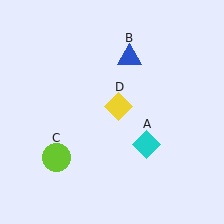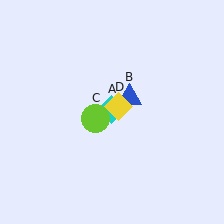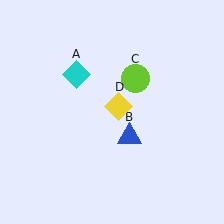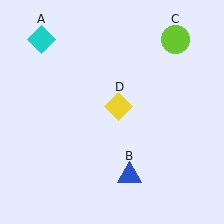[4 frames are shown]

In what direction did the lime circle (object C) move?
The lime circle (object C) moved up and to the right.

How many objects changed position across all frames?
3 objects changed position: cyan diamond (object A), blue triangle (object B), lime circle (object C).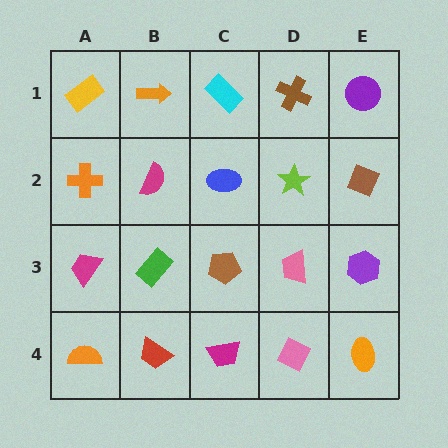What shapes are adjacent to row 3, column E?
A brown diamond (row 2, column E), an orange ellipse (row 4, column E), a pink trapezoid (row 3, column D).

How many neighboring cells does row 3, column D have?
4.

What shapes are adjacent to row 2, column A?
A yellow rectangle (row 1, column A), a magenta trapezoid (row 3, column A), a magenta semicircle (row 2, column B).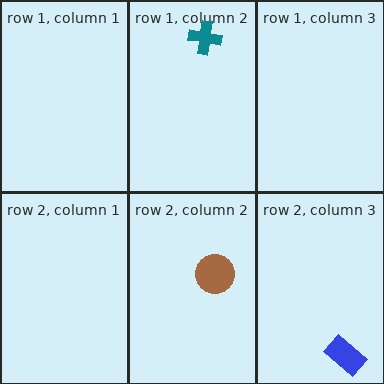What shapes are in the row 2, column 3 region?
The blue rectangle.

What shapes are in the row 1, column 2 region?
The teal cross.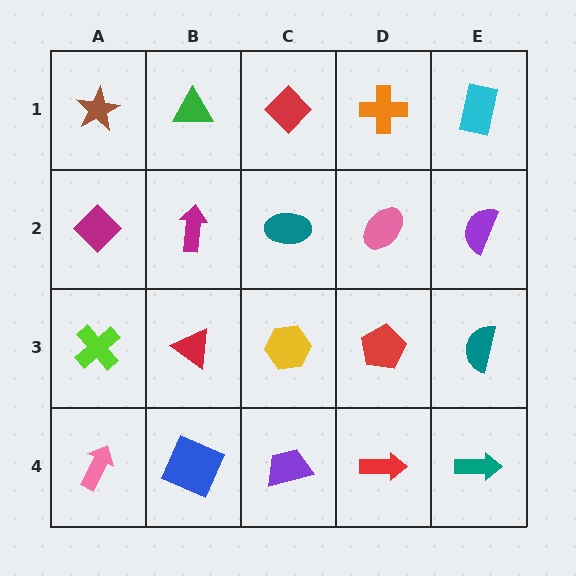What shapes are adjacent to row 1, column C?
A teal ellipse (row 2, column C), a green triangle (row 1, column B), an orange cross (row 1, column D).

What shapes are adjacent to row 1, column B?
A magenta arrow (row 2, column B), a brown star (row 1, column A), a red diamond (row 1, column C).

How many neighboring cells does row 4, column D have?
3.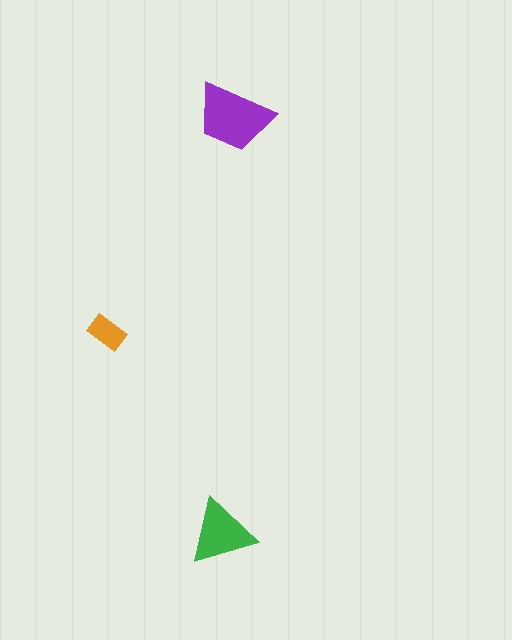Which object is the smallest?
The orange rectangle.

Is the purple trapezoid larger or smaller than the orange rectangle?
Larger.